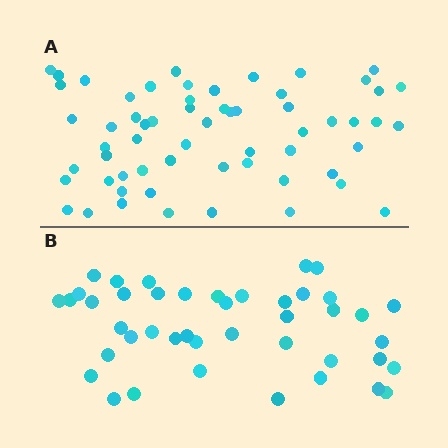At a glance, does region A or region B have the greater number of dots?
Region A (the top region) has more dots.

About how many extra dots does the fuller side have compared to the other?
Region A has approximately 15 more dots than region B.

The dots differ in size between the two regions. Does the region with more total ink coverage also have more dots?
No. Region B has more total ink coverage because its dots are larger, but region A actually contains more individual dots. Total area can be misleading — the number of items is what matters here.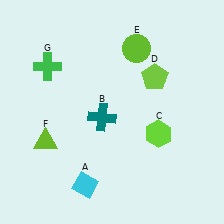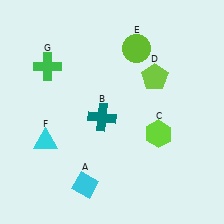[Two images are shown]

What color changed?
The triangle (F) changed from lime in Image 1 to cyan in Image 2.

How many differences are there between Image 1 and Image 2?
There is 1 difference between the two images.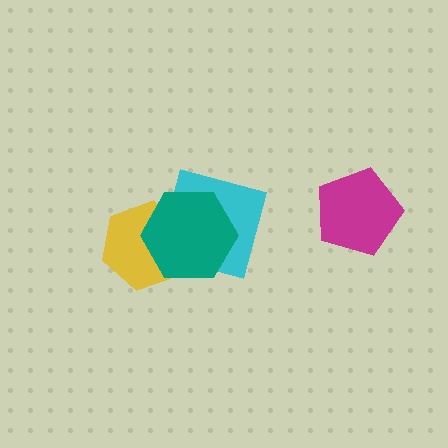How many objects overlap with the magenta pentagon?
0 objects overlap with the magenta pentagon.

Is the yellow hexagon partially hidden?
Yes, it is partially covered by another shape.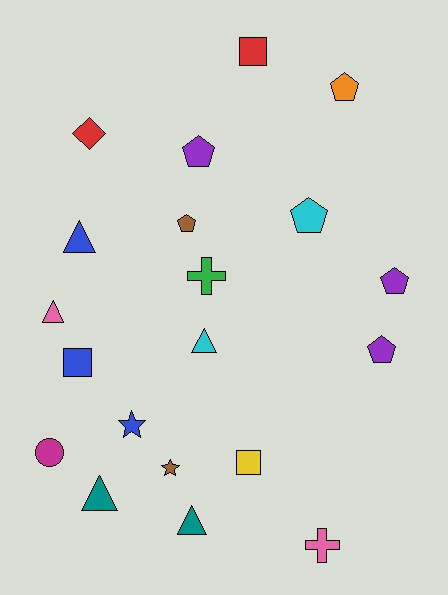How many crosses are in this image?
There are 2 crosses.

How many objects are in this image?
There are 20 objects.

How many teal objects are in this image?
There are 2 teal objects.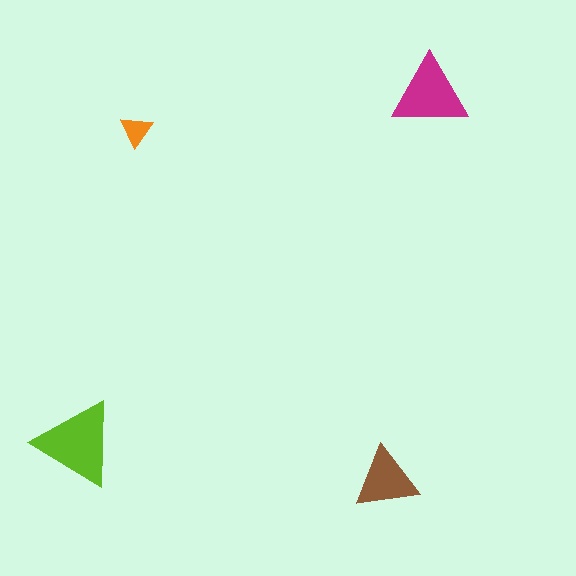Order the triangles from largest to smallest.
the lime one, the magenta one, the brown one, the orange one.